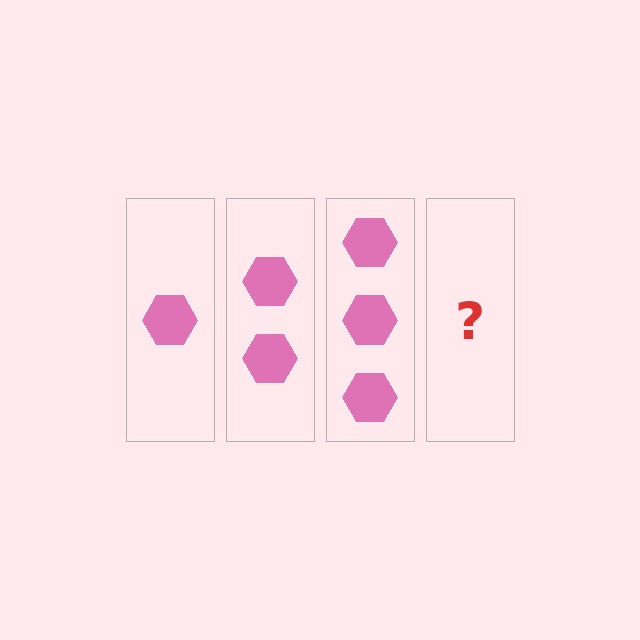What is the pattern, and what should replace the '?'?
The pattern is that each step adds one more hexagon. The '?' should be 4 hexagons.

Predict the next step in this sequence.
The next step is 4 hexagons.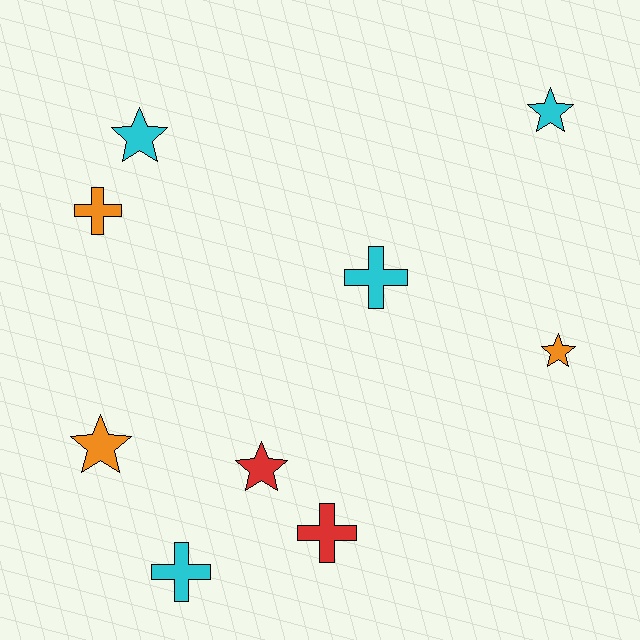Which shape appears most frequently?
Star, with 5 objects.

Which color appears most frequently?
Cyan, with 4 objects.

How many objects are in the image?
There are 9 objects.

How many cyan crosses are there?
There are 2 cyan crosses.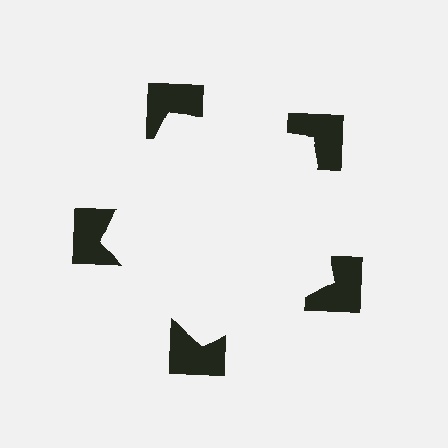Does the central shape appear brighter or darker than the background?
It typically appears slightly brighter than the background, even though no actual brightness change is drawn.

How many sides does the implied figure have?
5 sides.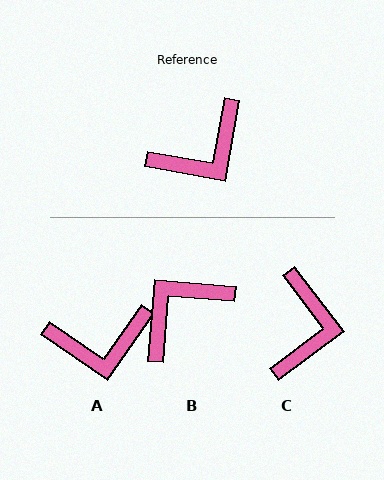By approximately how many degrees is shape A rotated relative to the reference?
Approximately 25 degrees clockwise.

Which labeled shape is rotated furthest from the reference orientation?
B, about 175 degrees away.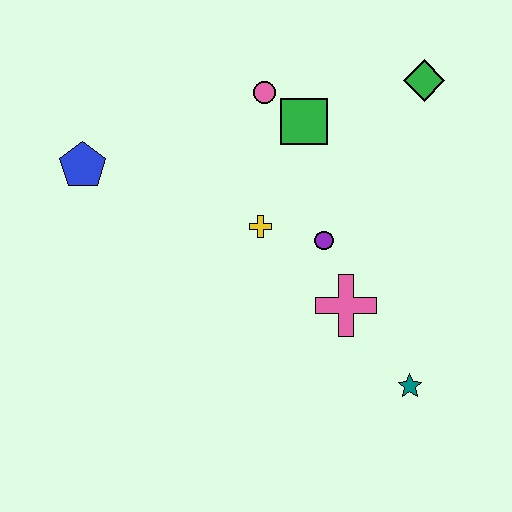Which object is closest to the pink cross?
The purple circle is closest to the pink cross.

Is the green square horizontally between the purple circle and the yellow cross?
Yes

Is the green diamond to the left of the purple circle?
No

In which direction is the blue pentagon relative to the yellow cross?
The blue pentagon is to the left of the yellow cross.